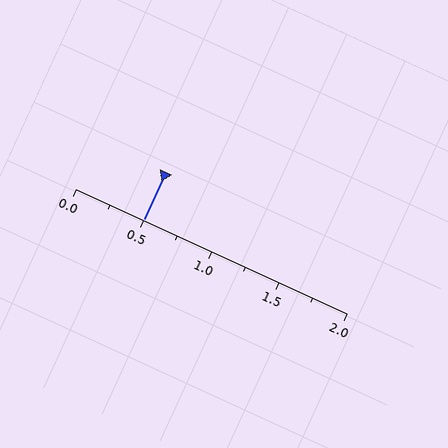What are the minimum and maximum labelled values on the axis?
The axis runs from 0.0 to 2.0.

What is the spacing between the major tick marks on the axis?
The major ticks are spaced 0.5 apart.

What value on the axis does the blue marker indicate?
The marker indicates approximately 0.5.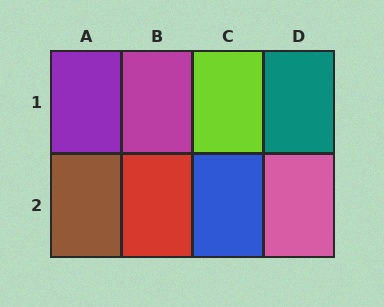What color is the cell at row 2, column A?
Brown.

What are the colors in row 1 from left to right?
Purple, magenta, lime, teal.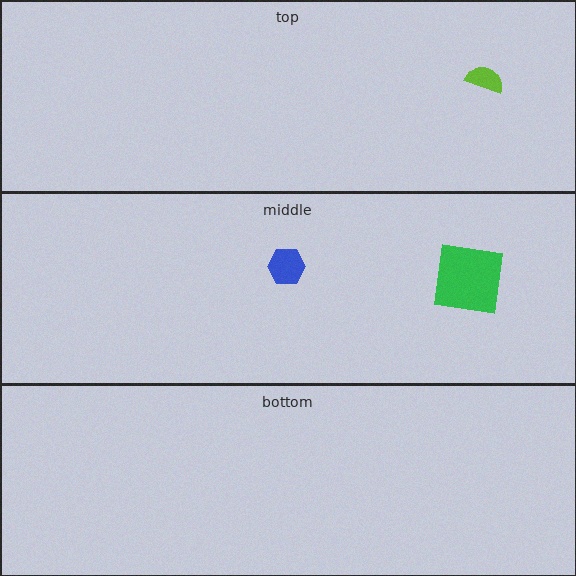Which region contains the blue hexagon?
The middle region.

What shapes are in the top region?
The lime semicircle.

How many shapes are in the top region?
1.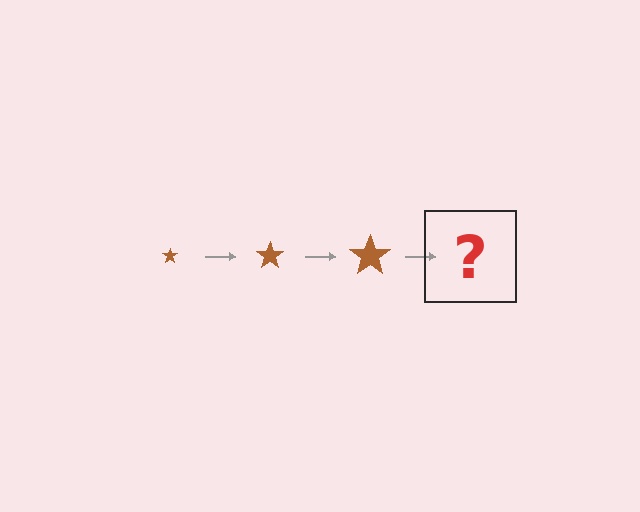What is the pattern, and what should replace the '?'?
The pattern is that the star gets progressively larger each step. The '?' should be a brown star, larger than the previous one.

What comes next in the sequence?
The next element should be a brown star, larger than the previous one.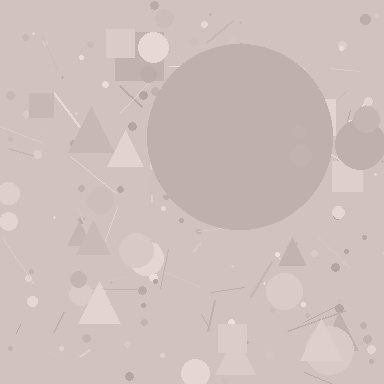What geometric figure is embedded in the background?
A circle is embedded in the background.